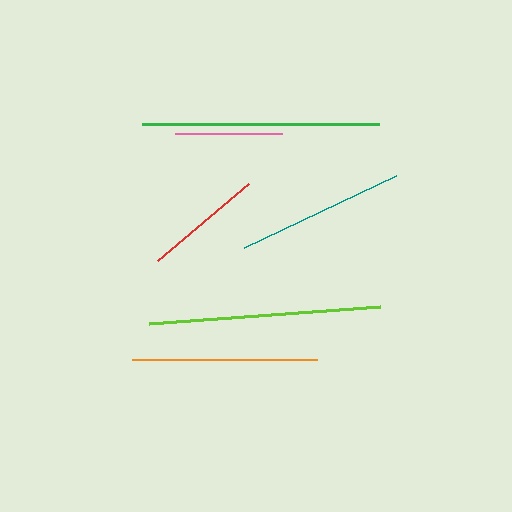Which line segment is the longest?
The green line is the longest at approximately 237 pixels.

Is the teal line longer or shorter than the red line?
The teal line is longer than the red line.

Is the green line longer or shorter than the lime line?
The green line is longer than the lime line.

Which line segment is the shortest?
The pink line is the shortest at approximately 107 pixels.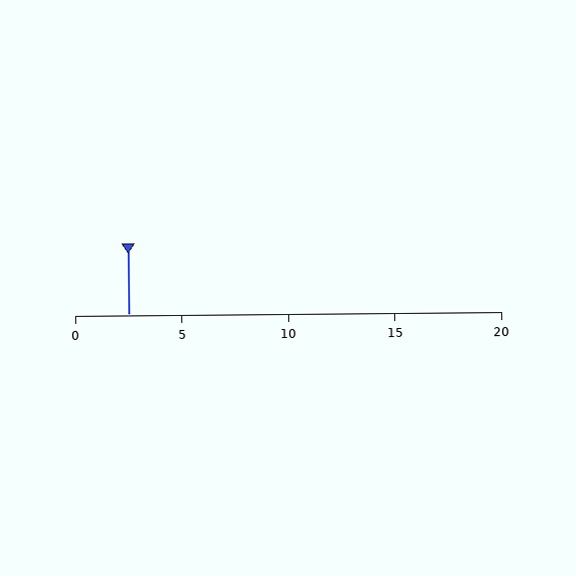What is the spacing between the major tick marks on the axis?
The major ticks are spaced 5 apart.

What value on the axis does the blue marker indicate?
The marker indicates approximately 2.5.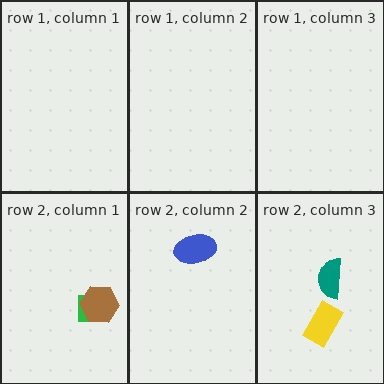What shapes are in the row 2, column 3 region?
The yellow rectangle, the teal semicircle.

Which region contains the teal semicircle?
The row 2, column 3 region.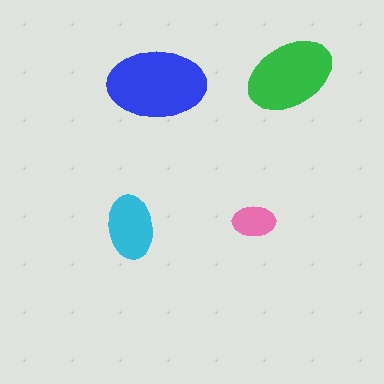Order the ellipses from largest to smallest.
the blue one, the green one, the cyan one, the pink one.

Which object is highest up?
The green ellipse is topmost.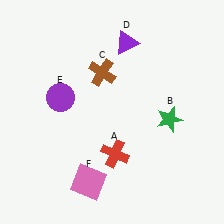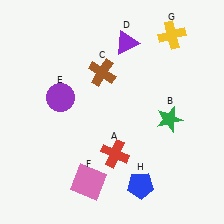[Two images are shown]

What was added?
A yellow cross (G), a blue pentagon (H) were added in Image 2.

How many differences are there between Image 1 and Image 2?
There are 2 differences between the two images.